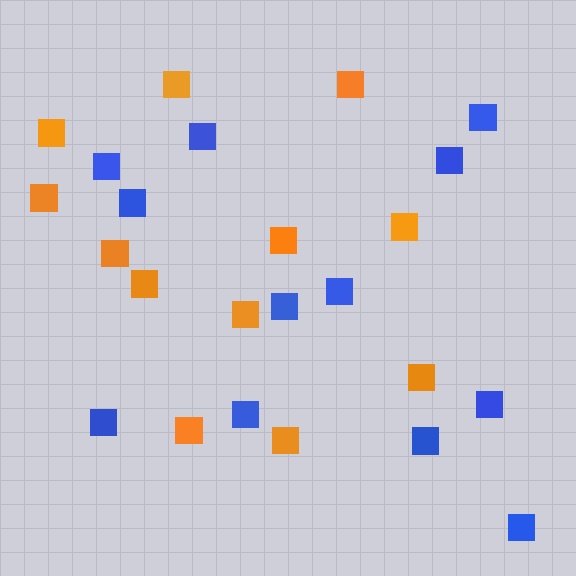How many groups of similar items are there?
There are 2 groups: one group of blue squares (12) and one group of orange squares (12).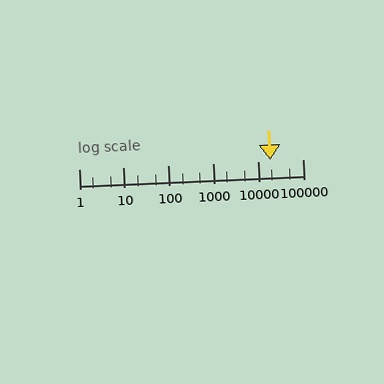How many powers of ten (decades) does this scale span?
The scale spans 5 decades, from 1 to 100000.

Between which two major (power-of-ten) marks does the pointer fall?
The pointer is between 10000 and 100000.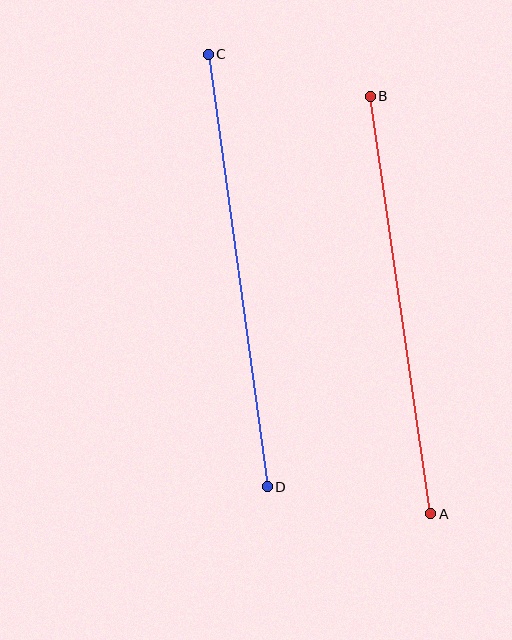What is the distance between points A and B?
The distance is approximately 422 pixels.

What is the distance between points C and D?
The distance is approximately 437 pixels.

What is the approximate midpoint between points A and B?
The midpoint is at approximately (401, 305) pixels.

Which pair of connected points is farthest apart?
Points C and D are farthest apart.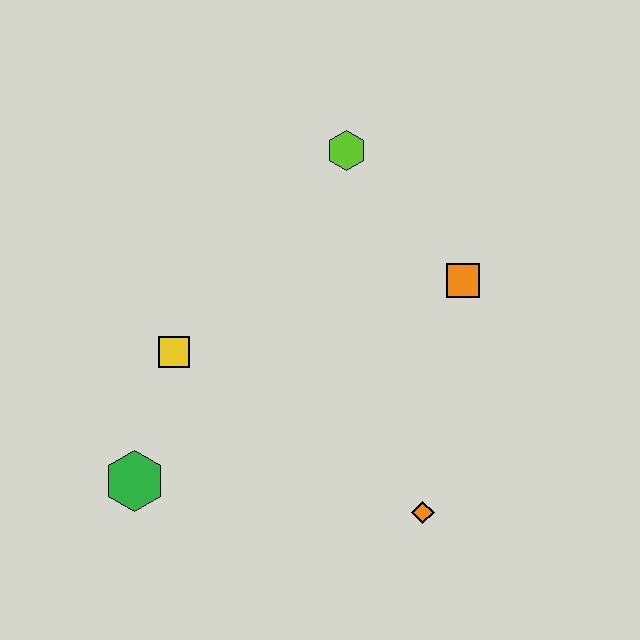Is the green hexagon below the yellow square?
Yes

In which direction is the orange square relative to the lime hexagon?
The orange square is below the lime hexagon.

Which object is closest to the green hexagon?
The yellow square is closest to the green hexagon.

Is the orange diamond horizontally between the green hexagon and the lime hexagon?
No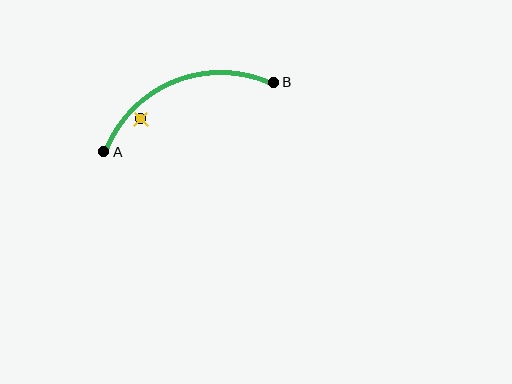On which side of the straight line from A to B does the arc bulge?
The arc bulges above the straight line connecting A and B.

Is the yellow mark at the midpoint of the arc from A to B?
No — the yellow mark does not lie on the arc at all. It sits slightly inside the curve.